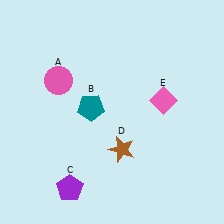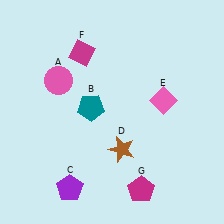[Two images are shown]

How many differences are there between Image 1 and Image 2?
There are 2 differences between the two images.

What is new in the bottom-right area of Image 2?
A magenta pentagon (G) was added in the bottom-right area of Image 2.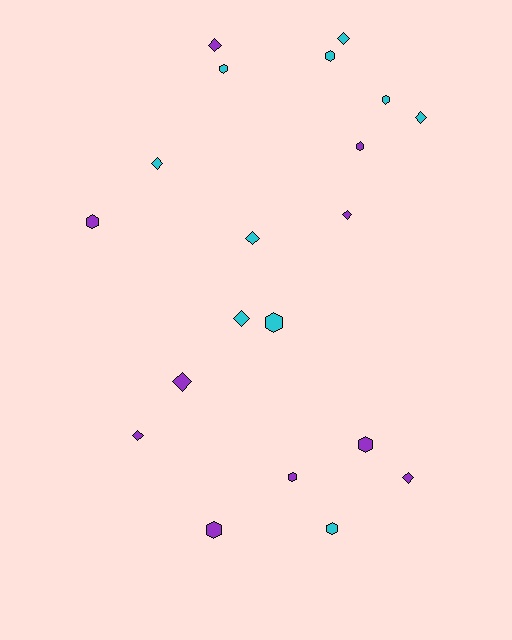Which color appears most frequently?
Cyan, with 10 objects.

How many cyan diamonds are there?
There are 5 cyan diamonds.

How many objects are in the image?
There are 20 objects.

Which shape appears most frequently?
Hexagon, with 10 objects.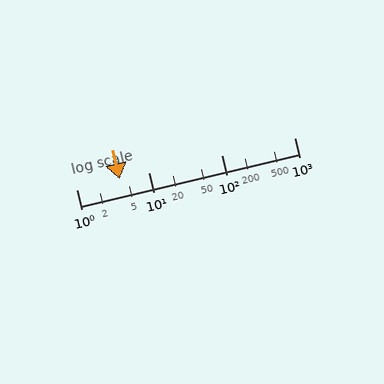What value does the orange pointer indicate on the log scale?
The pointer indicates approximately 3.9.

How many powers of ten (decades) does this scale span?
The scale spans 3 decades, from 1 to 1000.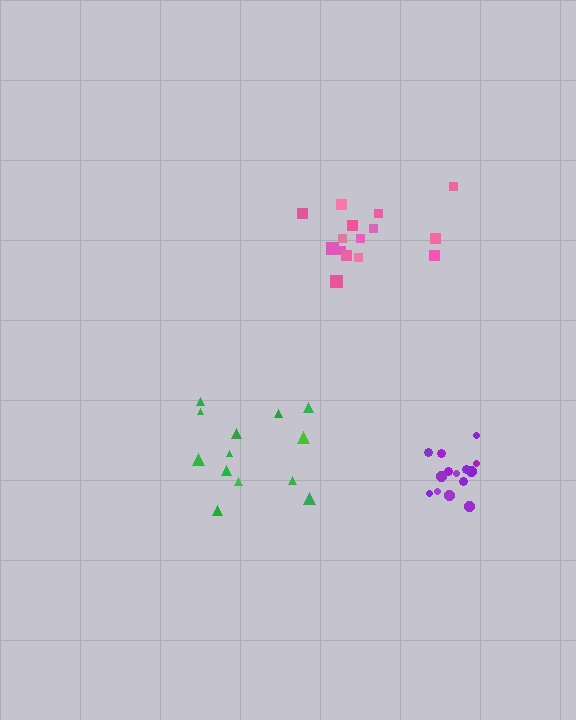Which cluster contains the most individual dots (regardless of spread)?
Pink (15).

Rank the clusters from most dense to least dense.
purple, pink, green.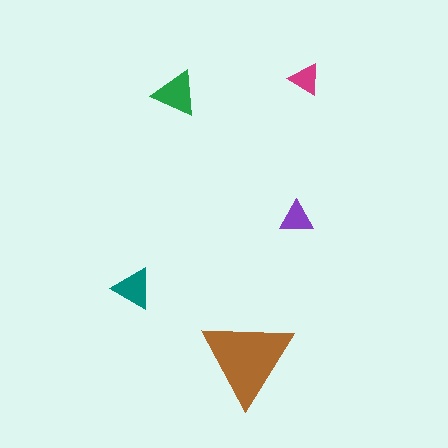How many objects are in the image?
There are 5 objects in the image.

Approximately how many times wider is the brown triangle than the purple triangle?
About 2.5 times wider.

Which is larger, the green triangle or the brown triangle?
The brown one.